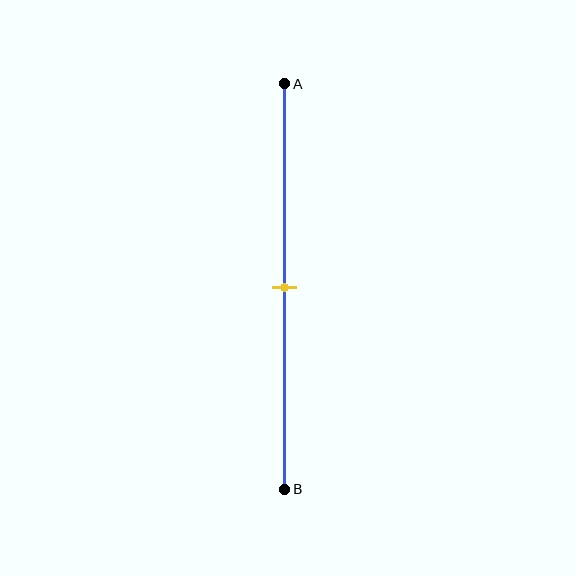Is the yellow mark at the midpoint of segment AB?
Yes, the mark is approximately at the midpoint.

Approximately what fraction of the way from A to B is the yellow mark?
The yellow mark is approximately 50% of the way from A to B.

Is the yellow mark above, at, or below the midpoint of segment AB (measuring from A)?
The yellow mark is approximately at the midpoint of segment AB.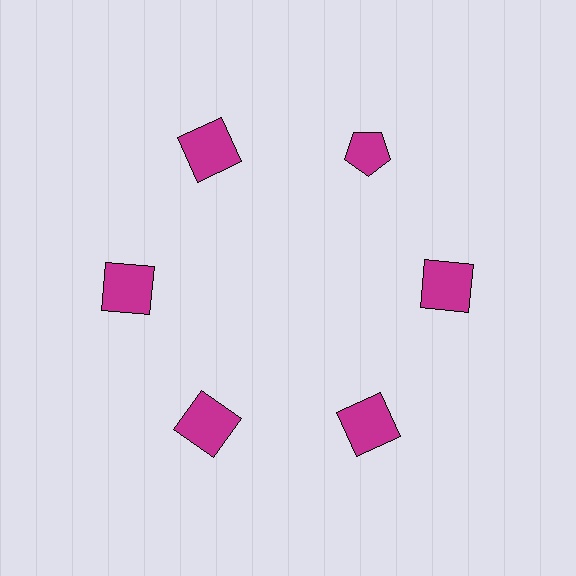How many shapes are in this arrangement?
There are 6 shapes arranged in a ring pattern.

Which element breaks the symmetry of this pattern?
The magenta pentagon at roughly the 1 o'clock position breaks the symmetry. All other shapes are magenta squares.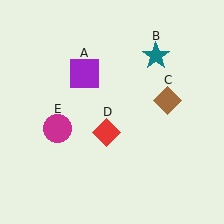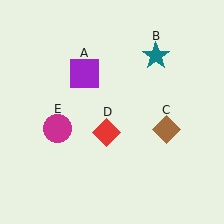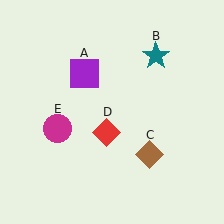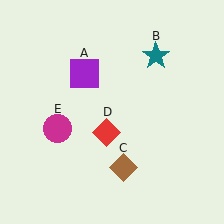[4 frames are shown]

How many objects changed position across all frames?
1 object changed position: brown diamond (object C).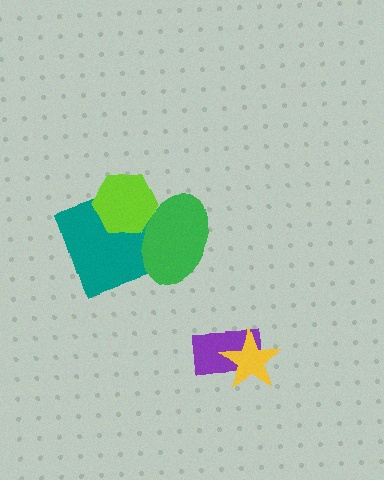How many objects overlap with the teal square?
2 objects overlap with the teal square.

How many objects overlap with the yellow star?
1 object overlaps with the yellow star.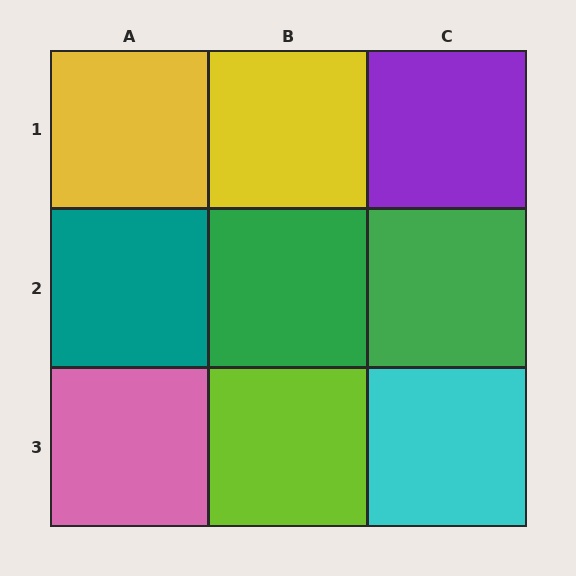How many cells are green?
2 cells are green.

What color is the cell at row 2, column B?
Green.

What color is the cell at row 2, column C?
Green.